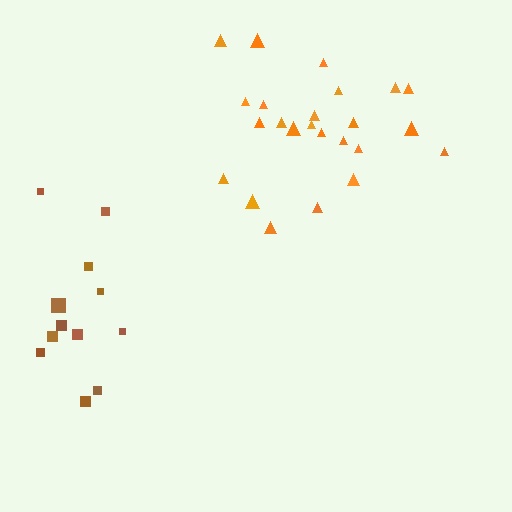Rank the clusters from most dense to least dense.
orange, brown.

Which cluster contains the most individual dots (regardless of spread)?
Orange (24).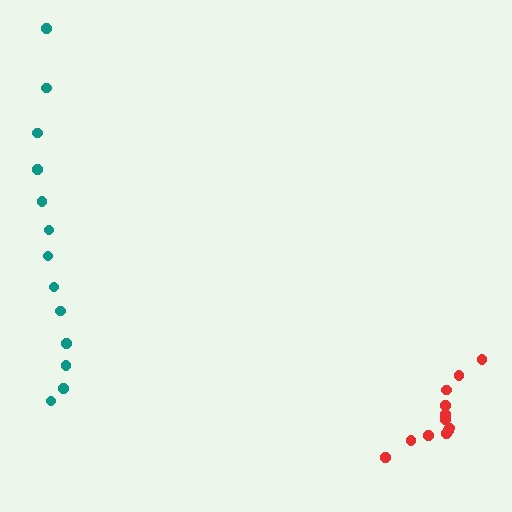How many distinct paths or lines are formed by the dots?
There are 2 distinct paths.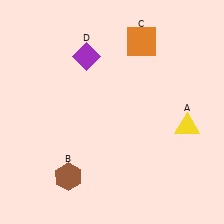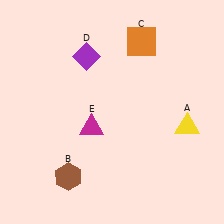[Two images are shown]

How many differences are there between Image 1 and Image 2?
There is 1 difference between the two images.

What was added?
A magenta triangle (E) was added in Image 2.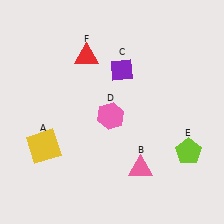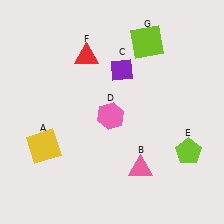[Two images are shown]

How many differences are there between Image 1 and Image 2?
There is 1 difference between the two images.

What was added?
A lime square (G) was added in Image 2.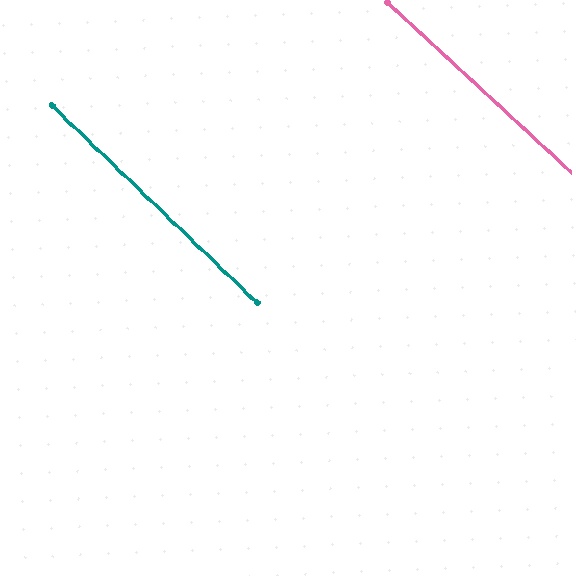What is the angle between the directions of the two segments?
Approximately 1 degree.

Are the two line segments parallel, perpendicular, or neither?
Parallel — their directions differ by only 1.2°.